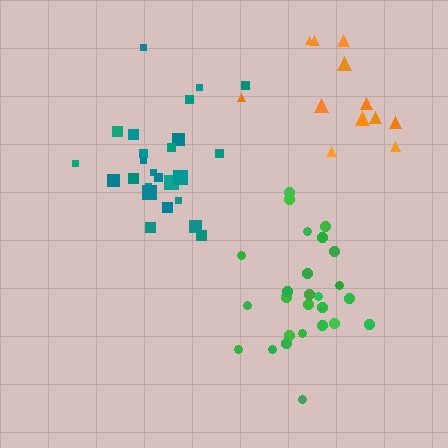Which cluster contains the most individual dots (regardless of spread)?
Green (26).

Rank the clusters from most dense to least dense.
green, teal, orange.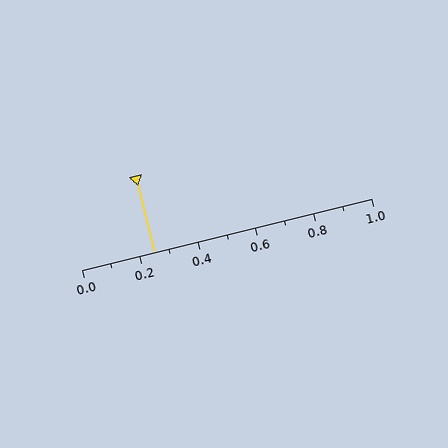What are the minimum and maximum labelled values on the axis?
The axis runs from 0.0 to 1.0.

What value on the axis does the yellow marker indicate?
The marker indicates approximately 0.25.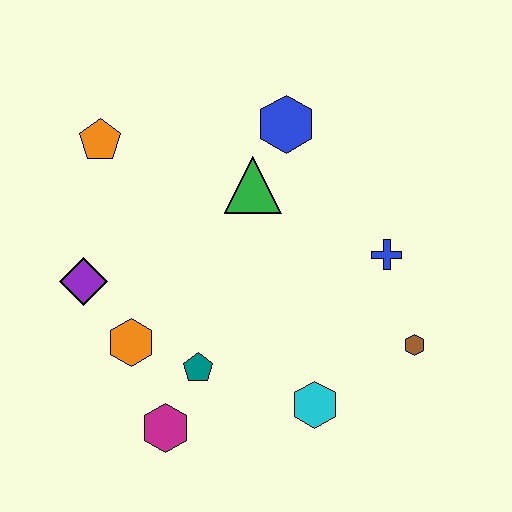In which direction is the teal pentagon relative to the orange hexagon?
The teal pentagon is to the right of the orange hexagon.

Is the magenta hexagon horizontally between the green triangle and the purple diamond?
Yes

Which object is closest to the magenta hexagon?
The teal pentagon is closest to the magenta hexagon.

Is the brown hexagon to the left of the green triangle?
No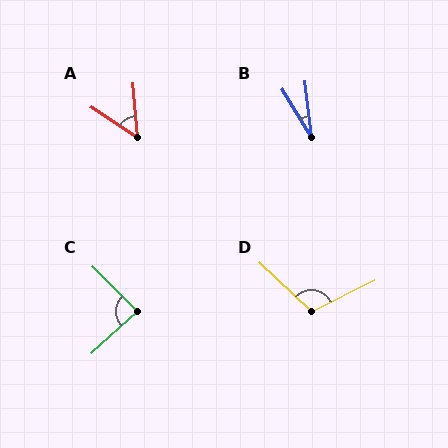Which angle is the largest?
D, at approximately 110 degrees.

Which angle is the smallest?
B, at approximately 25 degrees.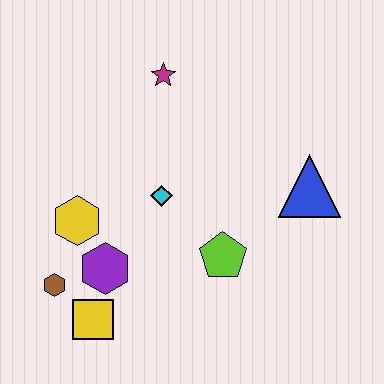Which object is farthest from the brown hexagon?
The blue triangle is farthest from the brown hexagon.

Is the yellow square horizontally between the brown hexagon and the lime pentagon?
Yes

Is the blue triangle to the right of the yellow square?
Yes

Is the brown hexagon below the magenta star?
Yes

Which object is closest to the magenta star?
The cyan diamond is closest to the magenta star.